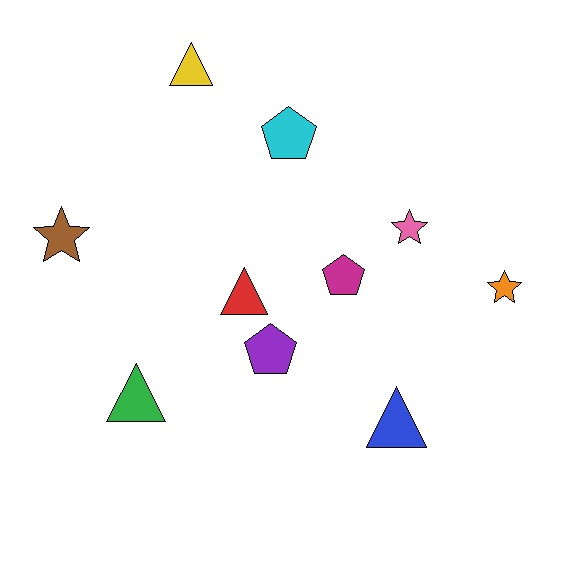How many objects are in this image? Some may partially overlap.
There are 10 objects.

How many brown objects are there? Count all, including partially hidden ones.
There is 1 brown object.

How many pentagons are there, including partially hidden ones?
There are 3 pentagons.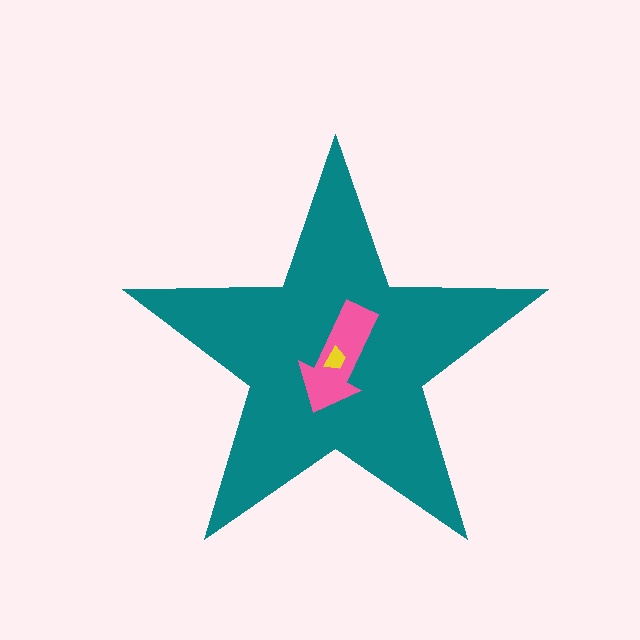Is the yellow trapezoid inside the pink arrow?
Yes.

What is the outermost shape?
The teal star.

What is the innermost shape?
The yellow trapezoid.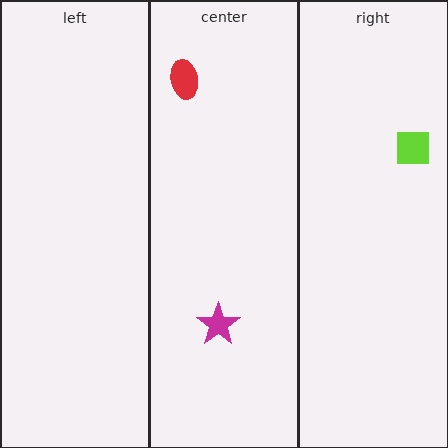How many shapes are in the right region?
1.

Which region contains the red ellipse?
The center region.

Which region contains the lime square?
The right region.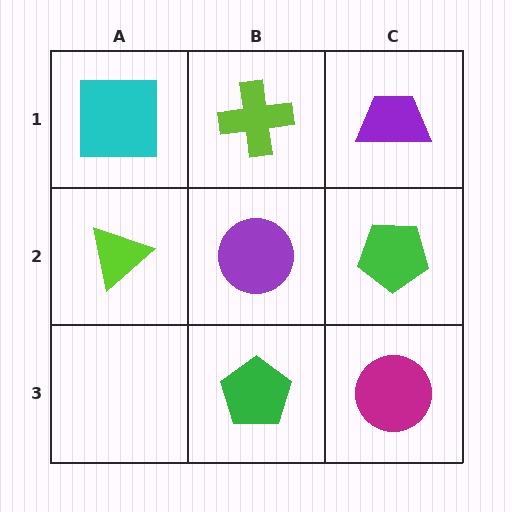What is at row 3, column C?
A magenta circle.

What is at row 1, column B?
A lime cross.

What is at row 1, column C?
A purple trapezoid.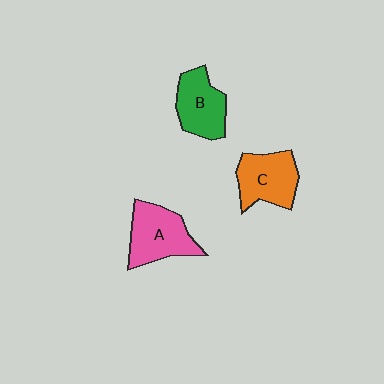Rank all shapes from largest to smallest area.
From largest to smallest: A (pink), C (orange), B (green).